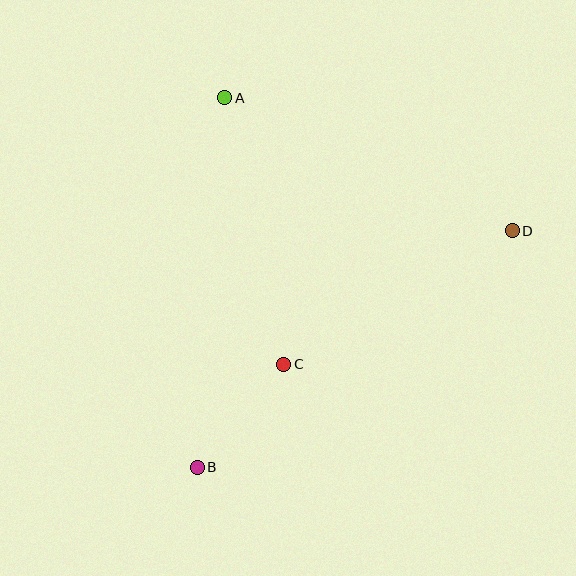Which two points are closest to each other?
Points B and C are closest to each other.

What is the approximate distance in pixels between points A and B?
The distance between A and B is approximately 371 pixels.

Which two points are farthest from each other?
Points B and D are farthest from each other.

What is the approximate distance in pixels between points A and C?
The distance between A and C is approximately 273 pixels.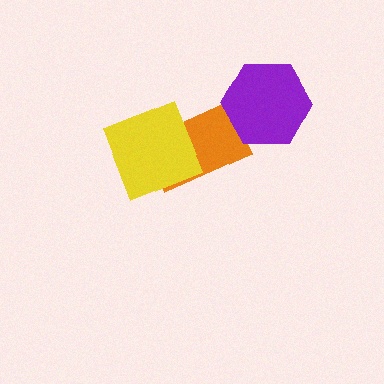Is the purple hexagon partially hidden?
No, no other shape covers it.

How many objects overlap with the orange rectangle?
2 objects overlap with the orange rectangle.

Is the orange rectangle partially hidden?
Yes, it is partially covered by another shape.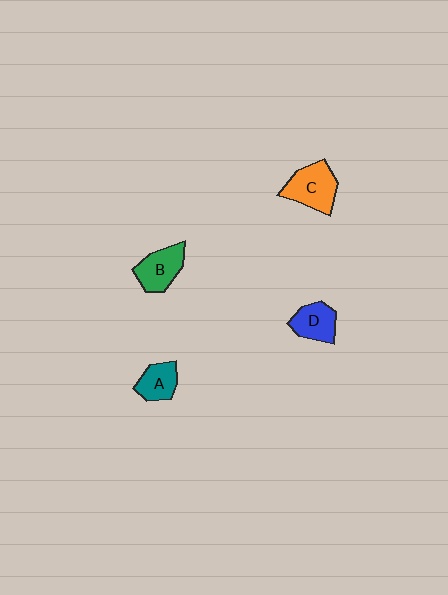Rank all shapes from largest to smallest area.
From largest to smallest: C (orange), B (green), D (blue), A (teal).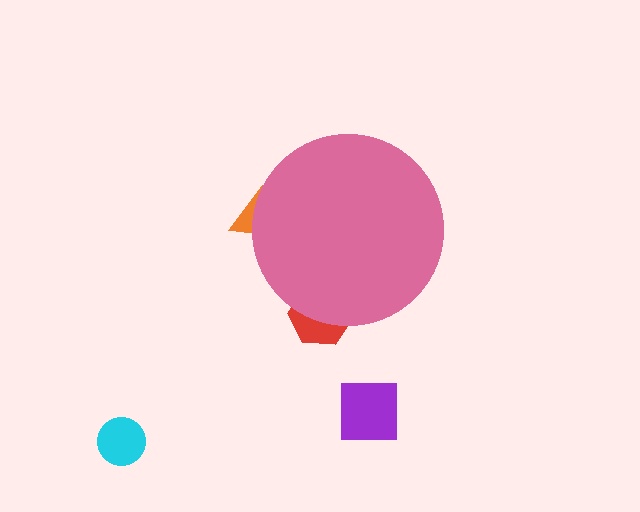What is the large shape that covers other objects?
A pink circle.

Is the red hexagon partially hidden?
Yes, the red hexagon is partially hidden behind the pink circle.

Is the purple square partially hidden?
No, the purple square is fully visible.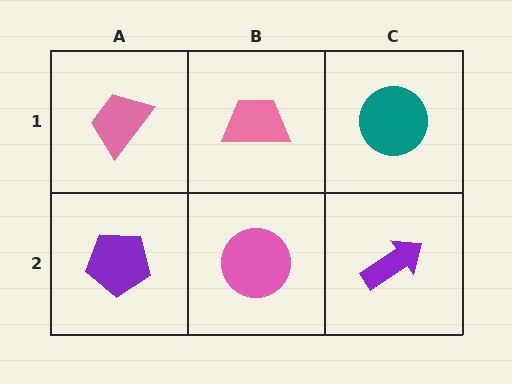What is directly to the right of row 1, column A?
A pink trapezoid.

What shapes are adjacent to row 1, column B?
A pink circle (row 2, column B), a pink trapezoid (row 1, column A), a teal circle (row 1, column C).